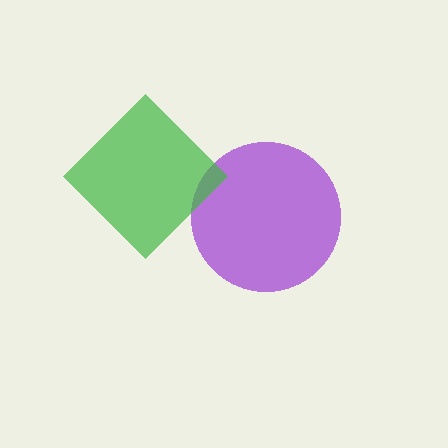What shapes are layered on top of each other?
The layered shapes are: a purple circle, a green diamond.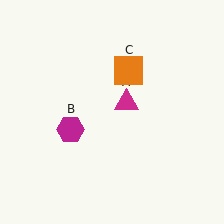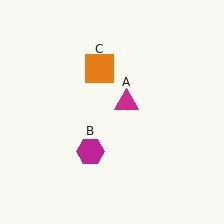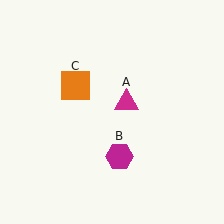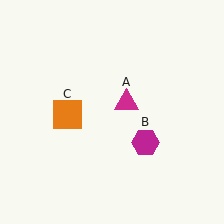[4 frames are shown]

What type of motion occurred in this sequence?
The magenta hexagon (object B), orange square (object C) rotated counterclockwise around the center of the scene.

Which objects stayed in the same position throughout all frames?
Magenta triangle (object A) remained stationary.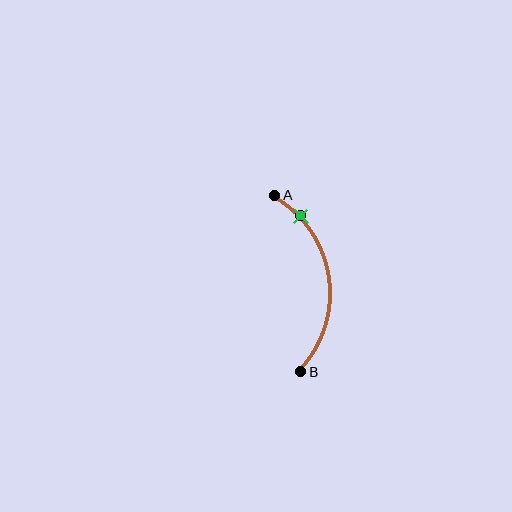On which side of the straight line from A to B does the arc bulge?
The arc bulges to the right of the straight line connecting A and B.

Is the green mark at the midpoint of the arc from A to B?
No. The green mark lies on the arc but is closer to endpoint A. The arc midpoint would be at the point on the curve equidistant along the arc from both A and B.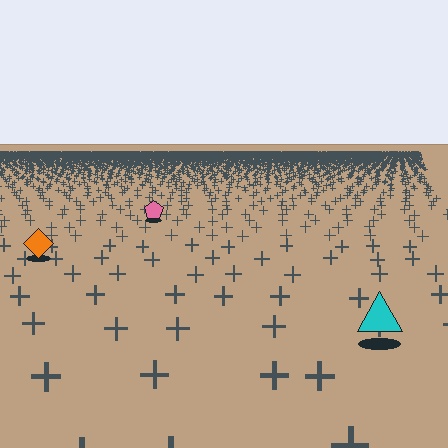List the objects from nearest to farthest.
From nearest to farthest: the cyan triangle, the orange diamond, the pink pentagon.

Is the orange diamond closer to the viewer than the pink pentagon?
Yes. The orange diamond is closer — you can tell from the texture gradient: the ground texture is coarser near it.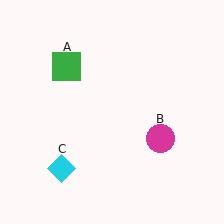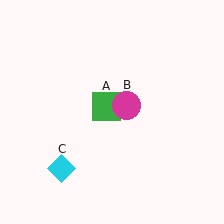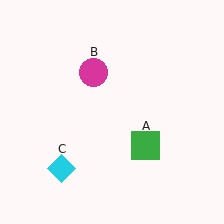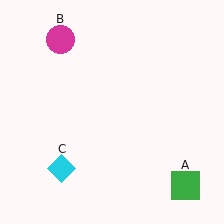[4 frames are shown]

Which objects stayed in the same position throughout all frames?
Cyan diamond (object C) remained stationary.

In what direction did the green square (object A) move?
The green square (object A) moved down and to the right.